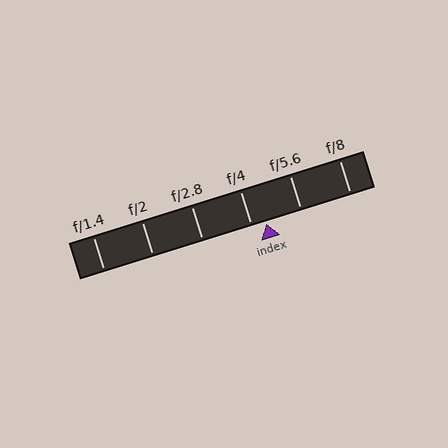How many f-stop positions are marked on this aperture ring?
There are 6 f-stop positions marked.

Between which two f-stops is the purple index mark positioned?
The index mark is between f/4 and f/5.6.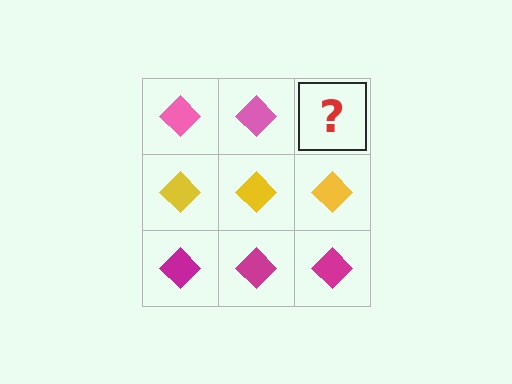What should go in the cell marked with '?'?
The missing cell should contain a pink diamond.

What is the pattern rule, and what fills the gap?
The rule is that each row has a consistent color. The gap should be filled with a pink diamond.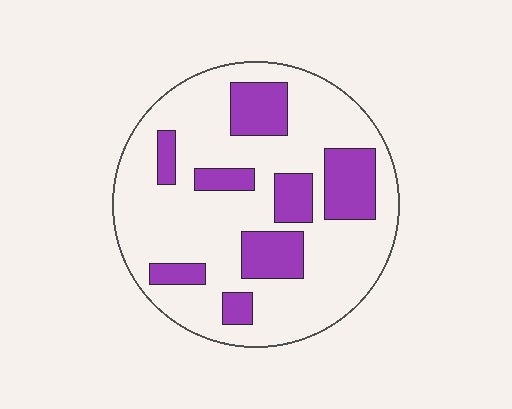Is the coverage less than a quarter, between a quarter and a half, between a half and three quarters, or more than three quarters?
Between a quarter and a half.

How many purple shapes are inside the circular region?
8.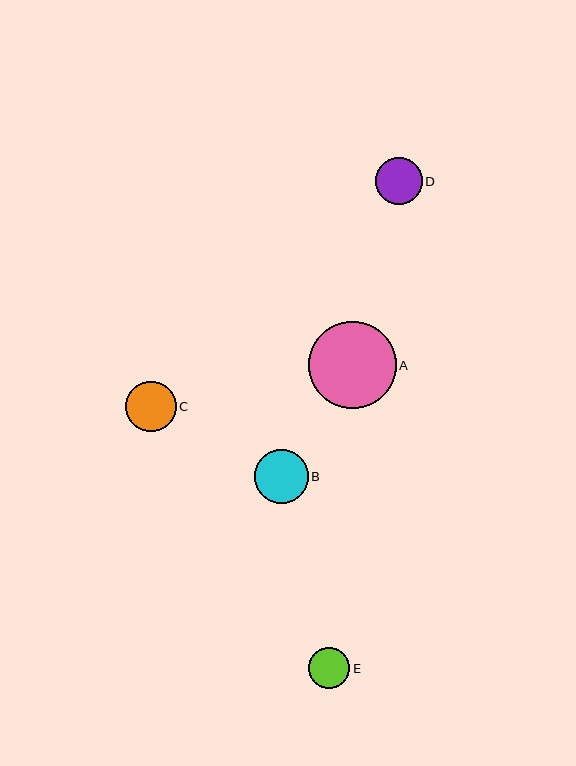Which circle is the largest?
Circle A is the largest with a size of approximately 87 pixels.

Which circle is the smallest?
Circle E is the smallest with a size of approximately 42 pixels.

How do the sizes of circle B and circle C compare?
Circle B and circle C are approximately the same size.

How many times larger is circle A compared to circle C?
Circle A is approximately 1.7 times the size of circle C.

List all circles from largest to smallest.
From largest to smallest: A, B, C, D, E.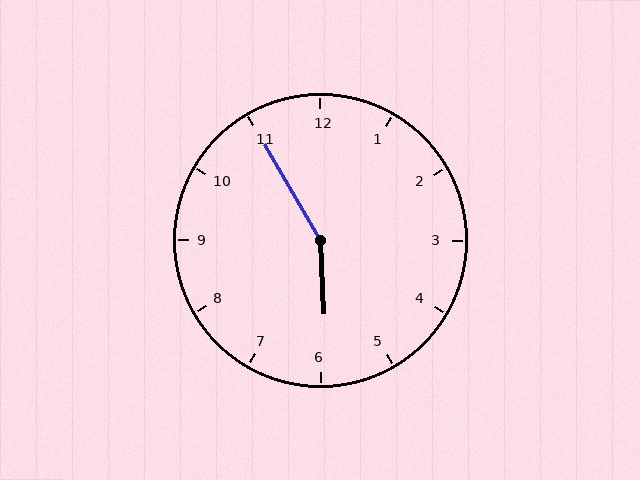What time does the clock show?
5:55.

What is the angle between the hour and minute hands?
Approximately 152 degrees.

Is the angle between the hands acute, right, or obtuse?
It is obtuse.